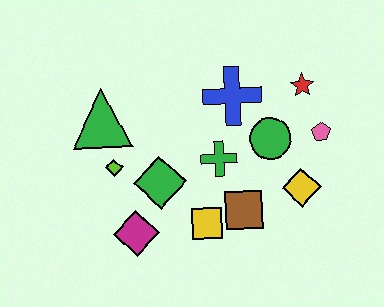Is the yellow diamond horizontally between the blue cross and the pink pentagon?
Yes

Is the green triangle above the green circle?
Yes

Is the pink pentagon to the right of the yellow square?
Yes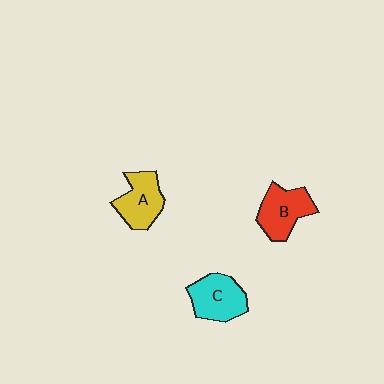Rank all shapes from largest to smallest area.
From largest to smallest: C (cyan), B (red), A (yellow).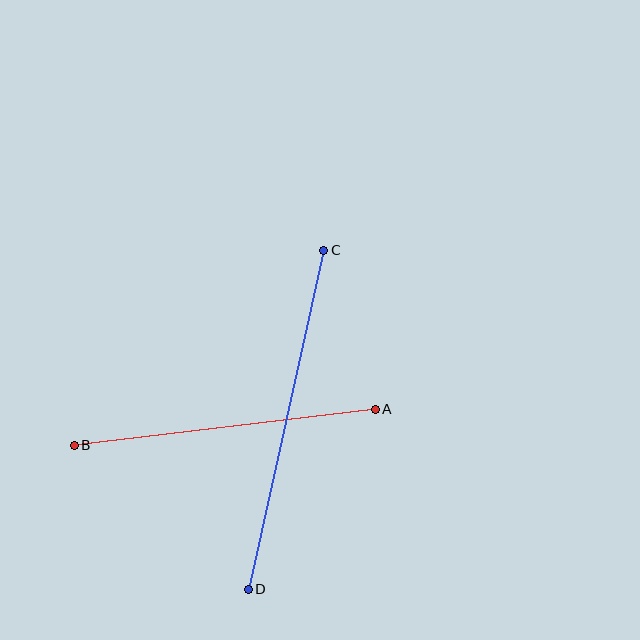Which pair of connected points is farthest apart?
Points C and D are farthest apart.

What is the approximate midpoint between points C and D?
The midpoint is at approximately (286, 420) pixels.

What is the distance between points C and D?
The distance is approximately 347 pixels.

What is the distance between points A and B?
The distance is approximately 303 pixels.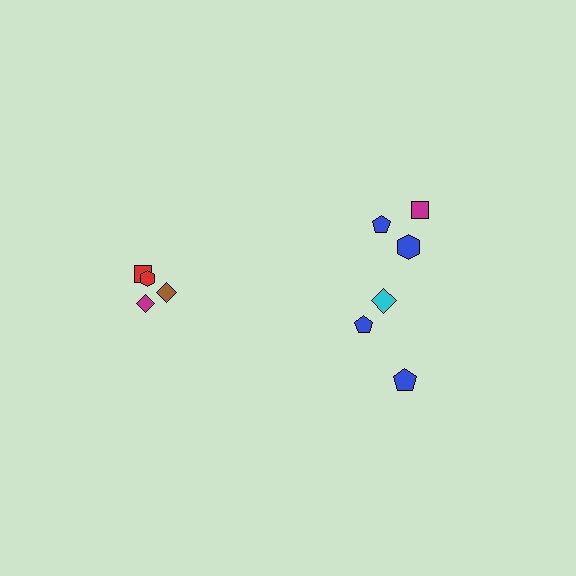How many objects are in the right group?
There are 6 objects.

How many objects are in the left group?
There are 4 objects.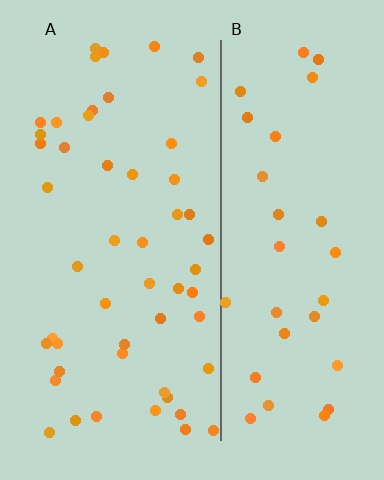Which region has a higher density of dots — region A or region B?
A (the left).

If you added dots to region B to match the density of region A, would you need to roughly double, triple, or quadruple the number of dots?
Approximately double.